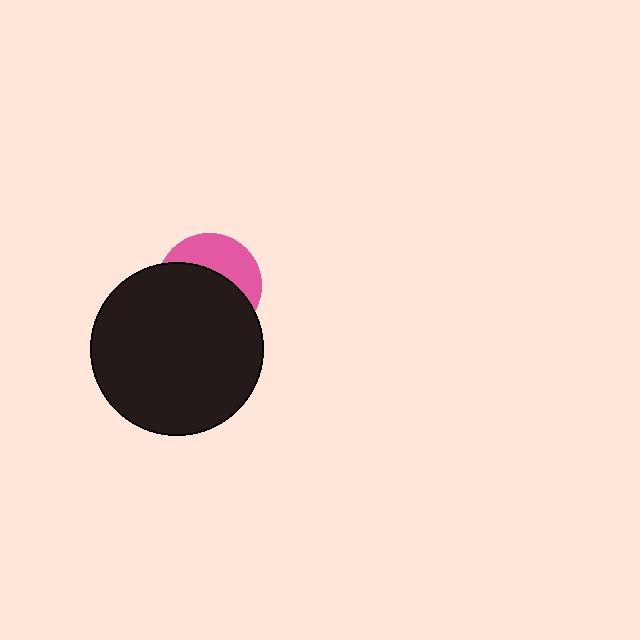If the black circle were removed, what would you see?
You would see the complete pink circle.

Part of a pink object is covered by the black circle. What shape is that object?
It is a circle.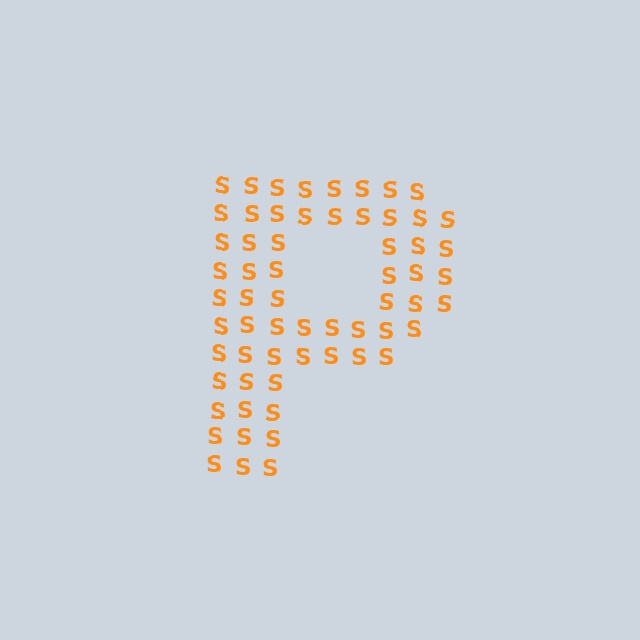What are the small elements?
The small elements are letter S's.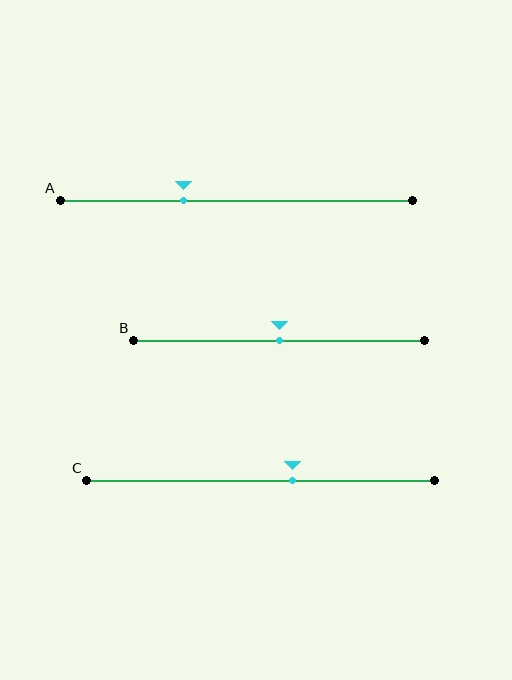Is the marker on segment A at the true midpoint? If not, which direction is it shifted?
No, the marker on segment A is shifted to the left by about 15% of the segment length.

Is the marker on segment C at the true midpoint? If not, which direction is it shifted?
No, the marker on segment C is shifted to the right by about 9% of the segment length.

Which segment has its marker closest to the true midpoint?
Segment B has its marker closest to the true midpoint.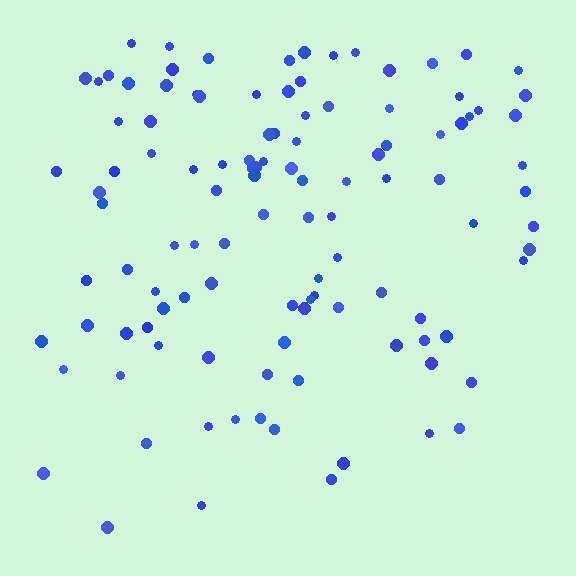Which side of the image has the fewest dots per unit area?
The bottom.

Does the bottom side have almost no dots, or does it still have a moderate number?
Still a moderate number, just noticeably fewer than the top.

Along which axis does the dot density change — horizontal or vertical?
Vertical.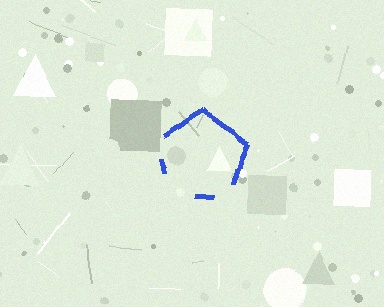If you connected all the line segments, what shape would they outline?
They would outline a pentagon.